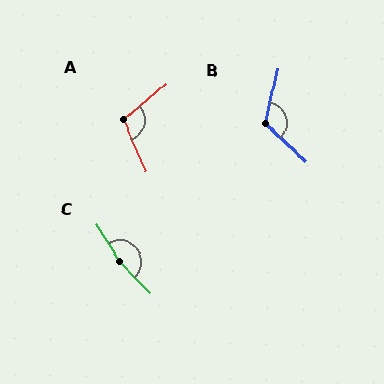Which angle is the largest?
C, at approximately 167 degrees.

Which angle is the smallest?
A, at approximately 106 degrees.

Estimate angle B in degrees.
Approximately 120 degrees.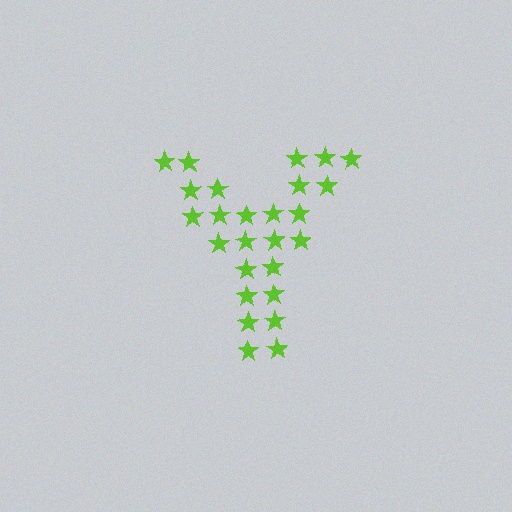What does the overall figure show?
The overall figure shows the letter Y.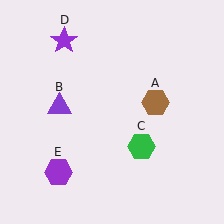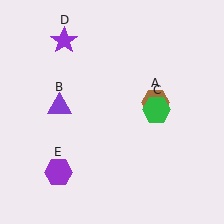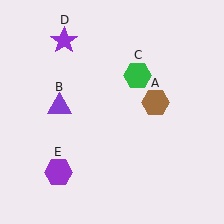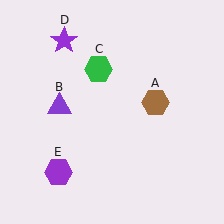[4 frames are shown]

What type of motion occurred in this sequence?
The green hexagon (object C) rotated counterclockwise around the center of the scene.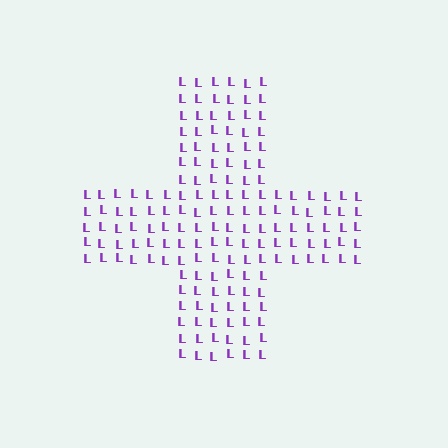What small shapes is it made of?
It is made of small letter L's.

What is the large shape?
The large shape is a cross.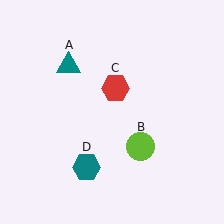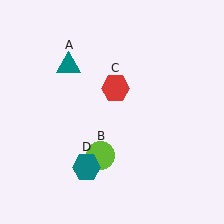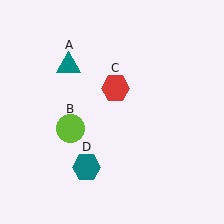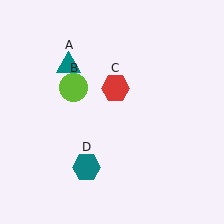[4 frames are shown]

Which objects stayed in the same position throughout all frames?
Teal triangle (object A) and red hexagon (object C) and teal hexagon (object D) remained stationary.